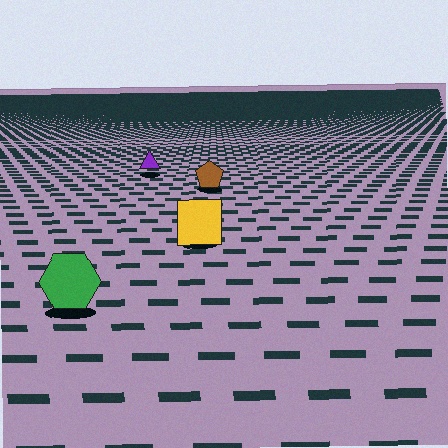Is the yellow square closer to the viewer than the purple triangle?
Yes. The yellow square is closer — you can tell from the texture gradient: the ground texture is coarser near it.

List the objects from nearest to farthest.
From nearest to farthest: the green hexagon, the yellow square, the brown pentagon, the purple triangle.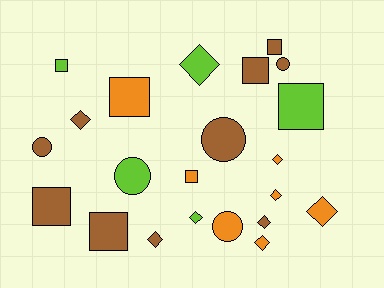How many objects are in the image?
There are 22 objects.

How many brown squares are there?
There are 4 brown squares.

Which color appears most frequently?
Brown, with 10 objects.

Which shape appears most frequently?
Diamond, with 9 objects.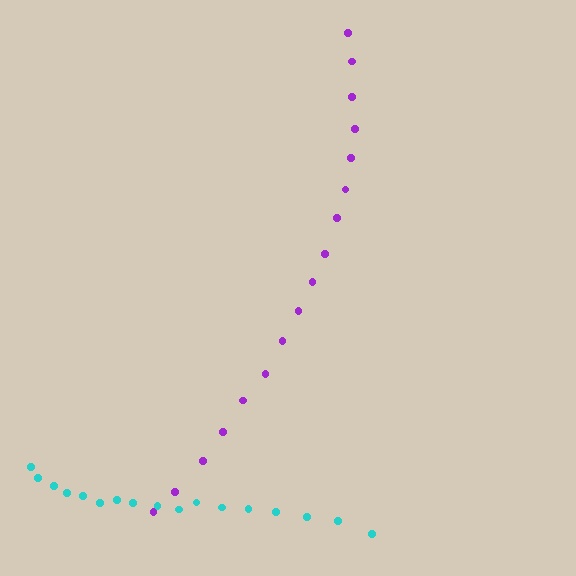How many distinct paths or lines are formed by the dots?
There are 2 distinct paths.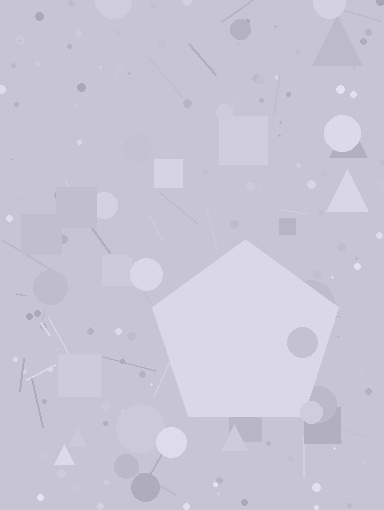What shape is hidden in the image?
A pentagon is hidden in the image.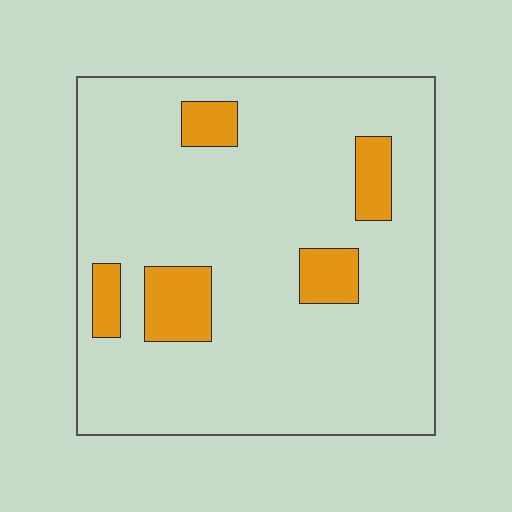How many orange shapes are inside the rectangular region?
5.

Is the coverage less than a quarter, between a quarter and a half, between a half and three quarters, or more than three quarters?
Less than a quarter.